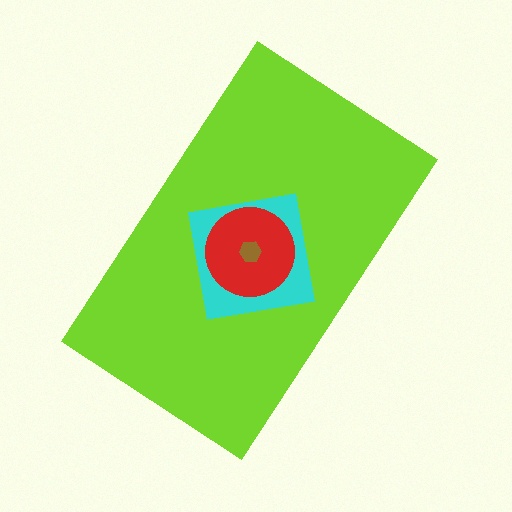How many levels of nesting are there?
4.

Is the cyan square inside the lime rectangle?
Yes.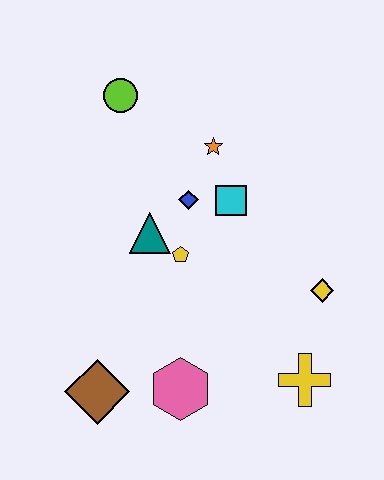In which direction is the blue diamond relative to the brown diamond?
The blue diamond is above the brown diamond.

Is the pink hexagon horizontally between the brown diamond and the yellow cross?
Yes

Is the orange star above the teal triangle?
Yes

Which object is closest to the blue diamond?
The cyan square is closest to the blue diamond.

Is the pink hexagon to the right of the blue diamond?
No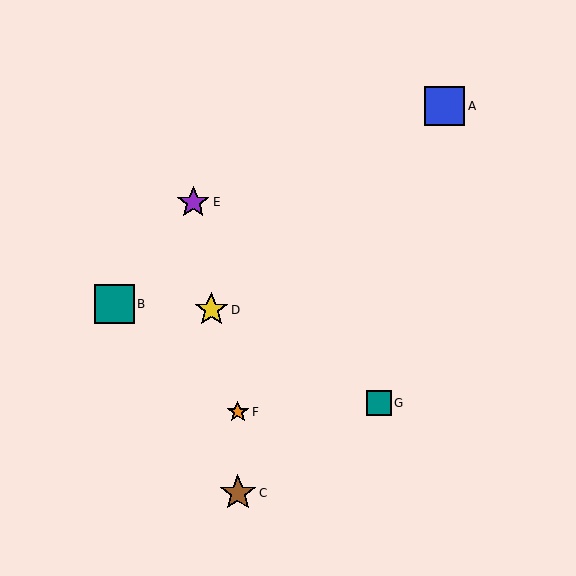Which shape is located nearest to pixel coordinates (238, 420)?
The orange star (labeled F) at (238, 412) is nearest to that location.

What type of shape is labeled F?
Shape F is an orange star.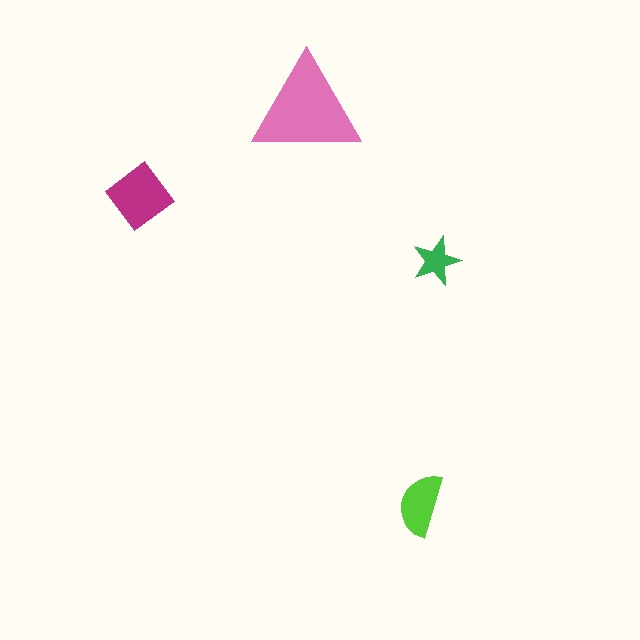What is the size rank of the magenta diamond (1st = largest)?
2nd.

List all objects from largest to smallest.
The pink triangle, the magenta diamond, the lime semicircle, the green star.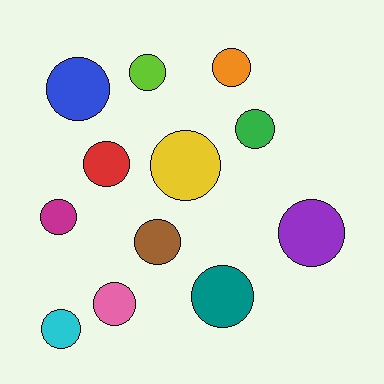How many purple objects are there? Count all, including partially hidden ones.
There is 1 purple object.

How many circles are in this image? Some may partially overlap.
There are 12 circles.